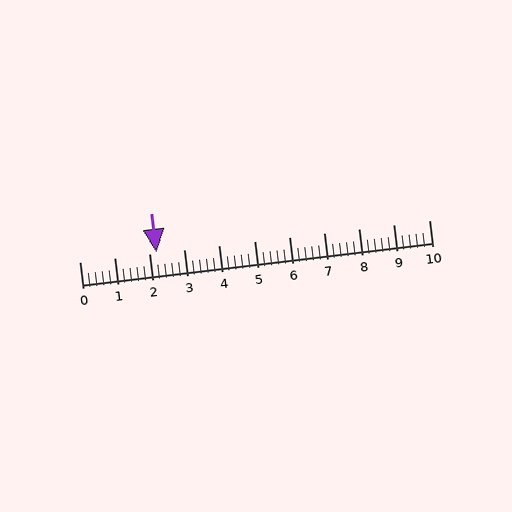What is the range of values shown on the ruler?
The ruler shows values from 0 to 10.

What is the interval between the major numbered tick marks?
The major tick marks are spaced 1 units apart.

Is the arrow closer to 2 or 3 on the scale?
The arrow is closer to 2.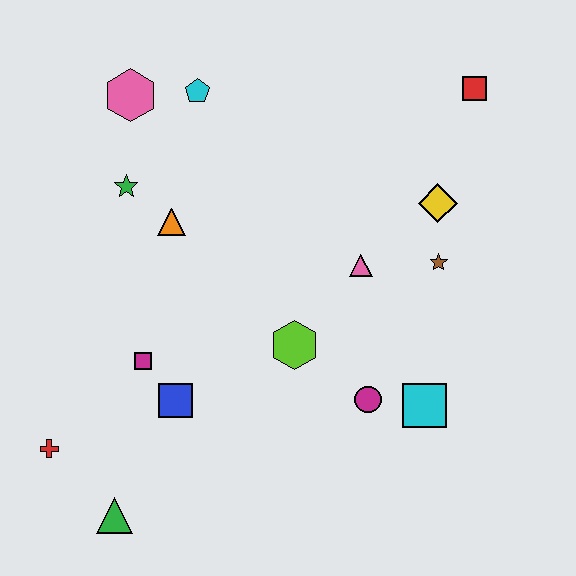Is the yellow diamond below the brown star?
No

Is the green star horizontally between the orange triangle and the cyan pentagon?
No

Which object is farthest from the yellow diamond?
The red cross is farthest from the yellow diamond.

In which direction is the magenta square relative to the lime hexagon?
The magenta square is to the left of the lime hexagon.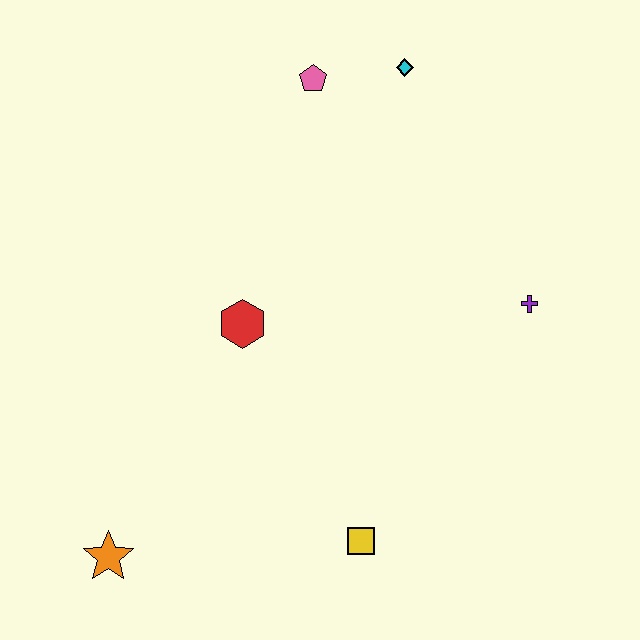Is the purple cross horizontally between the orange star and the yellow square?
No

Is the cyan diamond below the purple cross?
No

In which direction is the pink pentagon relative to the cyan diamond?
The pink pentagon is to the left of the cyan diamond.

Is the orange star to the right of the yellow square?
No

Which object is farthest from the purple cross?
The orange star is farthest from the purple cross.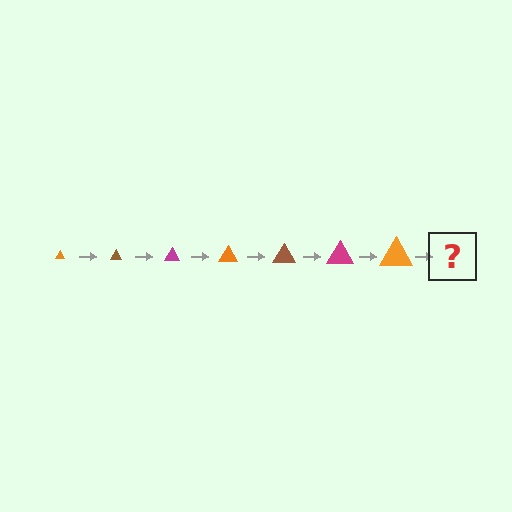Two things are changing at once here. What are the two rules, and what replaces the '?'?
The two rules are that the triangle grows larger each step and the color cycles through orange, brown, and magenta. The '?' should be a brown triangle, larger than the previous one.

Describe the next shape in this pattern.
It should be a brown triangle, larger than the previous one.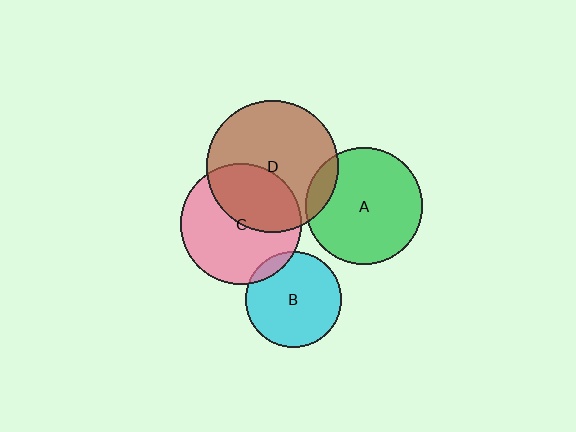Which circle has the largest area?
Circle D (brown).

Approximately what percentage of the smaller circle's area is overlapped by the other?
Approximately 10%.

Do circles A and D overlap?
Yes.